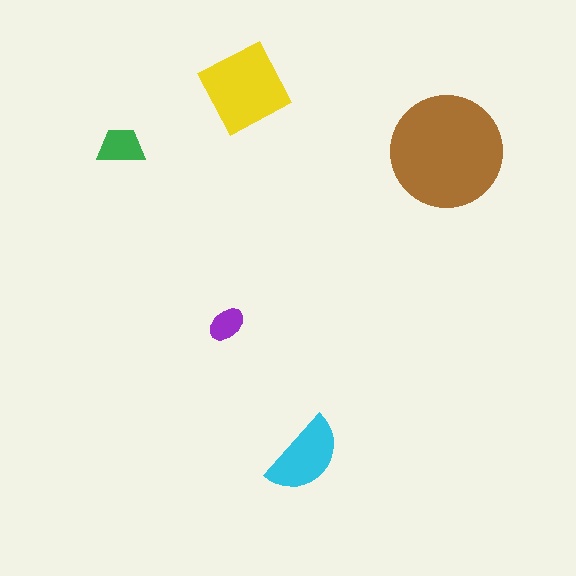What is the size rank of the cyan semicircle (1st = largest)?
3rd.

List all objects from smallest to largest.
The purple ellipse, the green trapezoid, the cyan semicircle, the yellow square, the brown circle.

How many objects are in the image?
There are 5 objects in the image.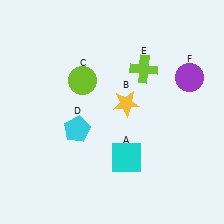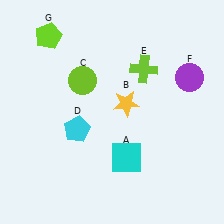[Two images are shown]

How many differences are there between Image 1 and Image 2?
There is 1 difference between the two images.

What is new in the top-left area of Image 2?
A lime pentagon (G) was added in the top-left area of Image 2.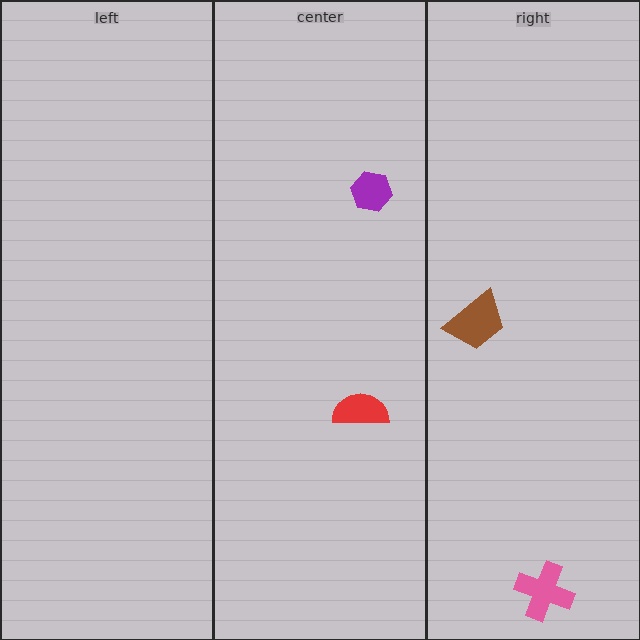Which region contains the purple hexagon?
The center region.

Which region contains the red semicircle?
The center region.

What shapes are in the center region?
The purple hexagon, the red semicircle.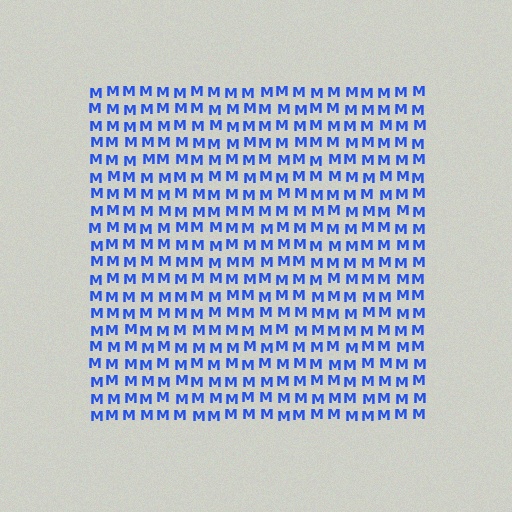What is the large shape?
The large shape is a square.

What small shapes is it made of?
It is made of small letter M's.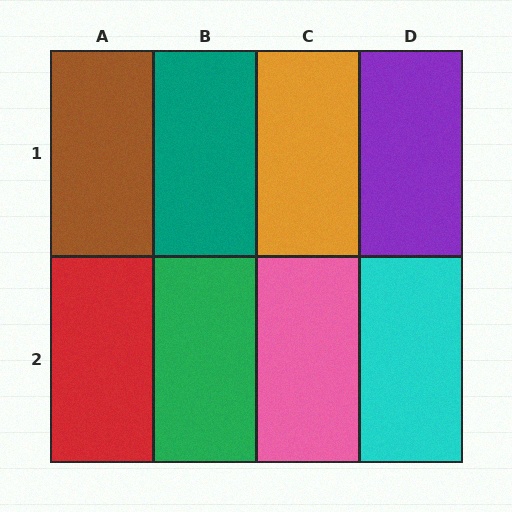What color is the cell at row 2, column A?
Red.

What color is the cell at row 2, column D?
Cyan.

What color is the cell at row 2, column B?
Green.